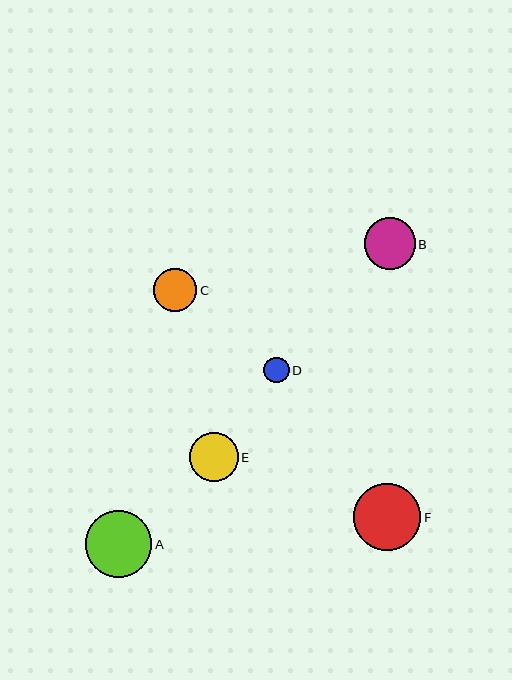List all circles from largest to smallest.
From largest to smallest: A, F, B, E, C, D.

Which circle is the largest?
Circle A is the largest with a size of approximately 67 pixels.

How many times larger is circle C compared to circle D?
Circle C is approximately 1.7 times the size of circle D.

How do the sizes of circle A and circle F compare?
Circle A and circle F are approximately the same size.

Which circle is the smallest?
Circle D is the smallest with a size of approximately 25 pixels.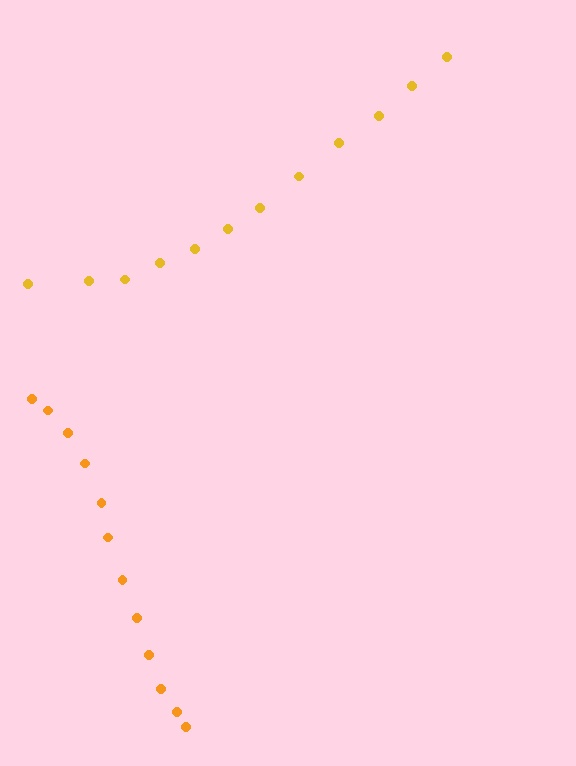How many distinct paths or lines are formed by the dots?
There are 2 distinct paths.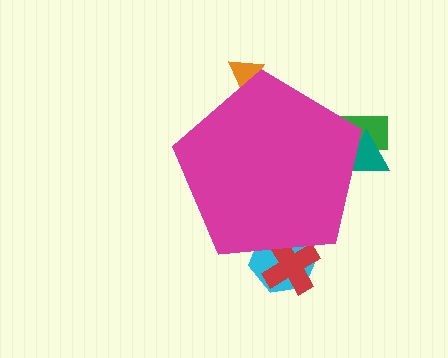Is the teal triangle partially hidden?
Yes, the teal triangle is partially hidden behind the magenta pentagon.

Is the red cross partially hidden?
Yes, the red cross is partially hidden behind the magenta pentagon.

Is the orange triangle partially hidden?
Yes, the orange triangle is partially hidden behind the magenta pentagon.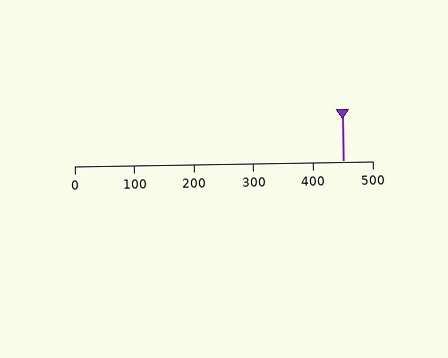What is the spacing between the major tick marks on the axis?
The major ticks are spaced 100 apart.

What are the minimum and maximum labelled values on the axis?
The axis runs from 0 to 500.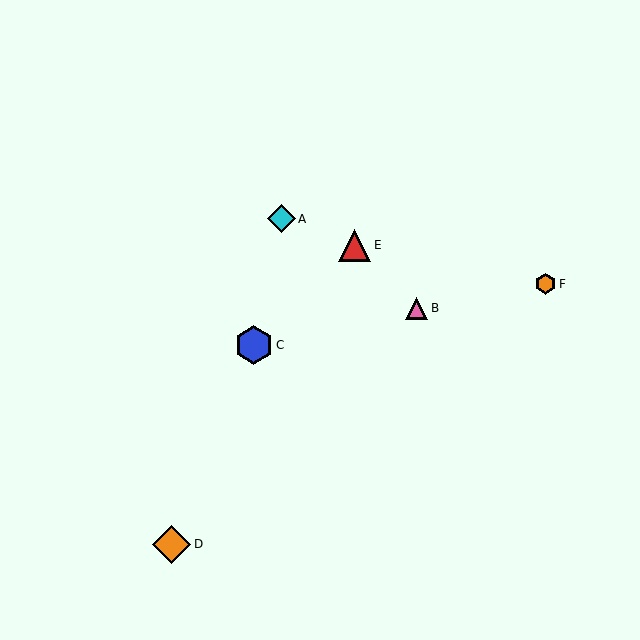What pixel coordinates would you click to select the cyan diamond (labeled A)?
Click at (282, 219) to select the cyan diamond A.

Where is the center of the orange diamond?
The center of the orange diamond is at (172, 544).